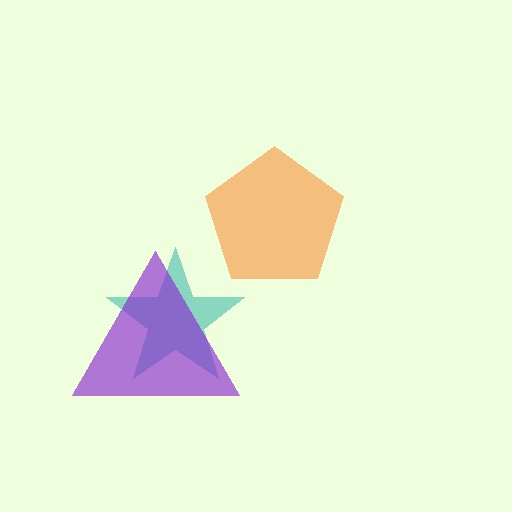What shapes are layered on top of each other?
The layered shapes are: an orange pentagon, a teal star, a purple triangle.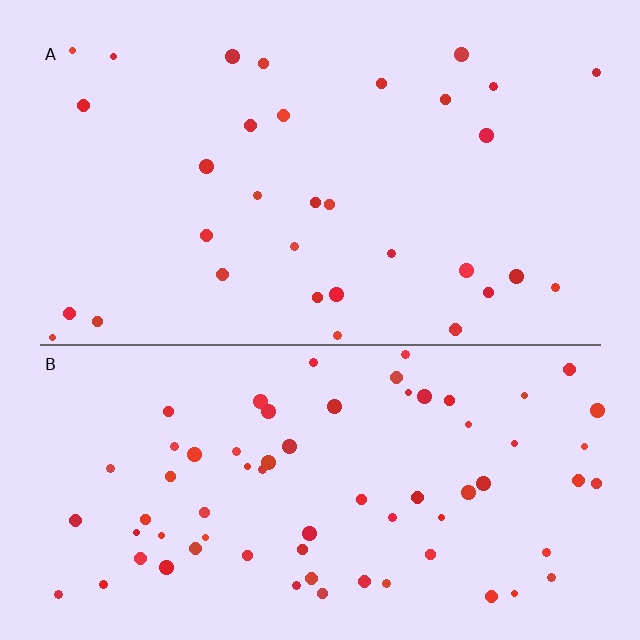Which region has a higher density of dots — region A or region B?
B (the bottom).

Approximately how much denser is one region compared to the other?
Approximately 2.1× — region B over region A.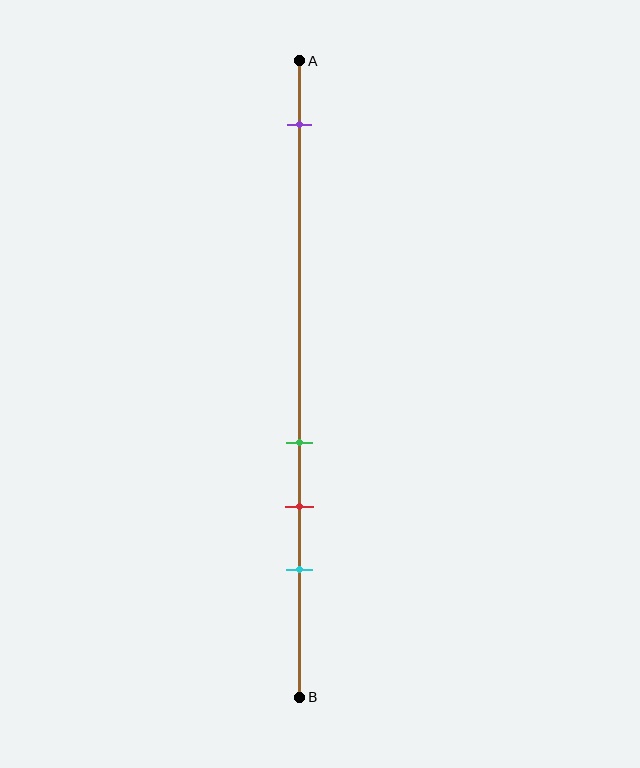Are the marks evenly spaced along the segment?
No, the marks are not evenly spaced.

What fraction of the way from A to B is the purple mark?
The purple mark is approximately 10% (0.1) of the way from A to B.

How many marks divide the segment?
There are 4 marks dividing the segment.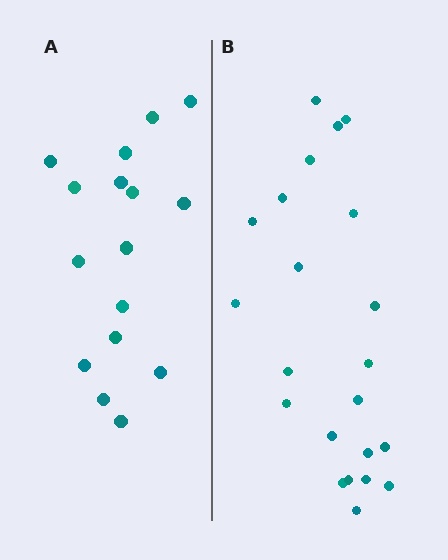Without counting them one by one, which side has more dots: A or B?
Region B (the right region) has more dots.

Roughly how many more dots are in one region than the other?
Region B has about 6 more dots than region A.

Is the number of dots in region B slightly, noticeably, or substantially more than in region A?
Region B has noticeably more, but not dramatically so. The ratio is roughly 1.4 to 1.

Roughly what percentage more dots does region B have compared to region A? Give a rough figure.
About 40% more.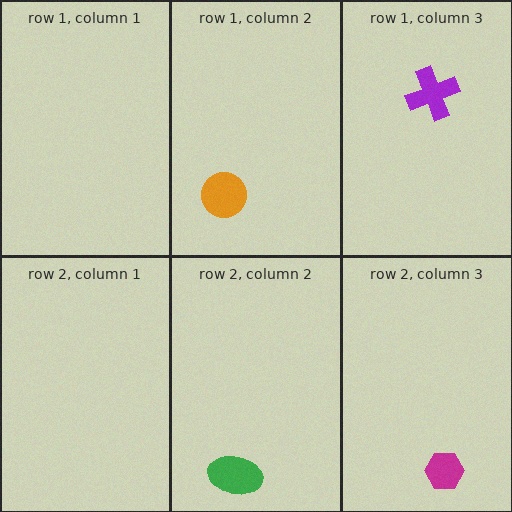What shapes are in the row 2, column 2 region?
The green ellipse.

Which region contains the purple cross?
The row 1, column 3 region.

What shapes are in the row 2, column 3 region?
The magenta hexagon.